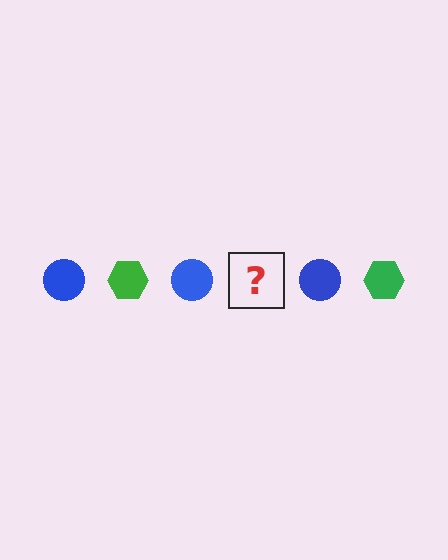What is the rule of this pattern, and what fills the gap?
The rule is that the pattern alternates between blue circle and green hexagon. The gap should be filled with a green hexagon.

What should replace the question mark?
The question mark should be replaced with a green hexagon.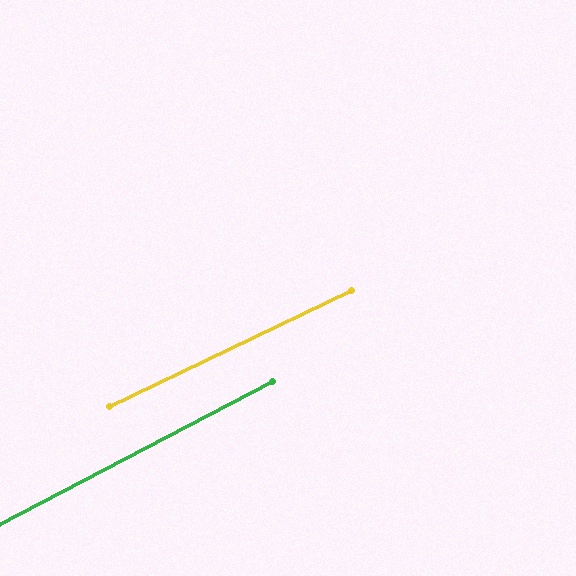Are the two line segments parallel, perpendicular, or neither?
Parallel — their directions differ by only 1.9°.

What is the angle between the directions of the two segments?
Approximately 2 degrees.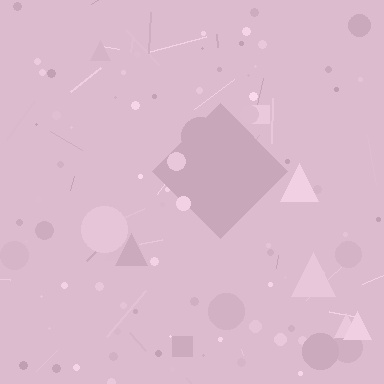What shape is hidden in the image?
A diamond is hidden in the image.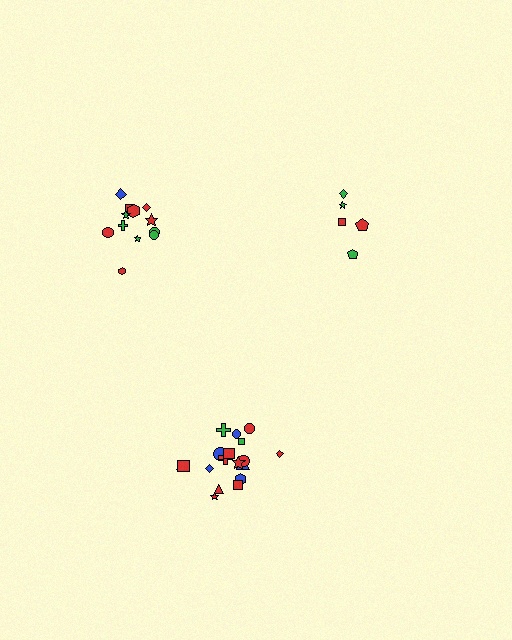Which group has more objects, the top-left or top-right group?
The top-left group.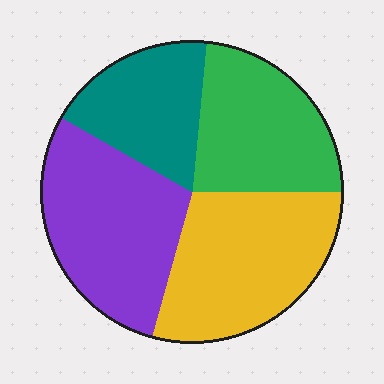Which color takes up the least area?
Teal, at roughly 20%.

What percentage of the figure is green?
Green takes up about one quarter (1/4) of the figure.